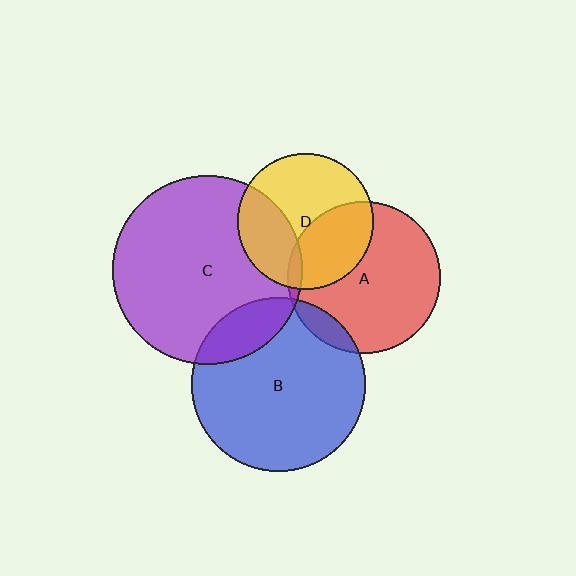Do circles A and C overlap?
Yes.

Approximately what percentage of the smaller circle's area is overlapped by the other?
Approximately 5%.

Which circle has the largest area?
Circle C (purple).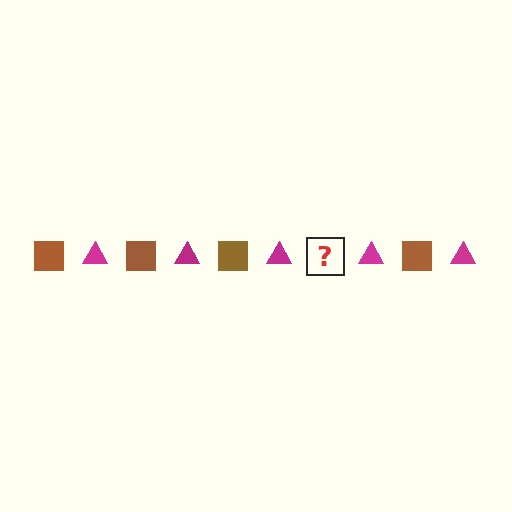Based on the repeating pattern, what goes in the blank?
The blank should be a brown square.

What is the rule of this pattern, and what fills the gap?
The rule is that the pattern alternates between brown square and magenta triangle. The gap should be filled with a brown square.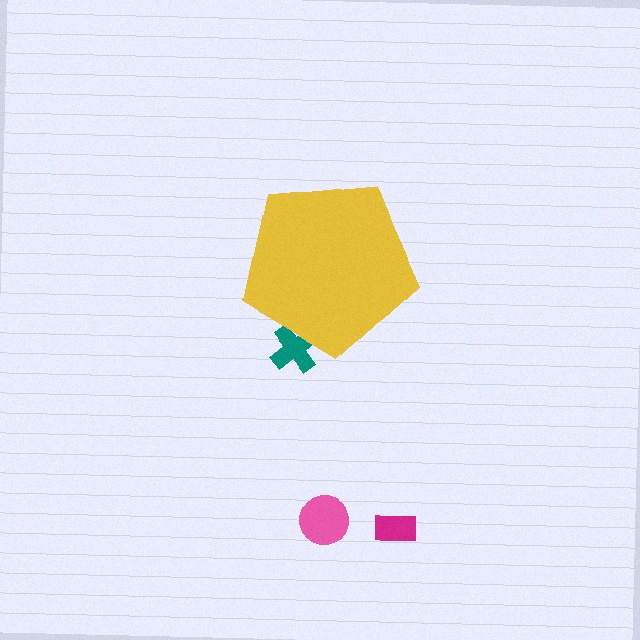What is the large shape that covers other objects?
A yellow pentagon.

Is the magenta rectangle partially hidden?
No, the magenta rectangle is fully visible.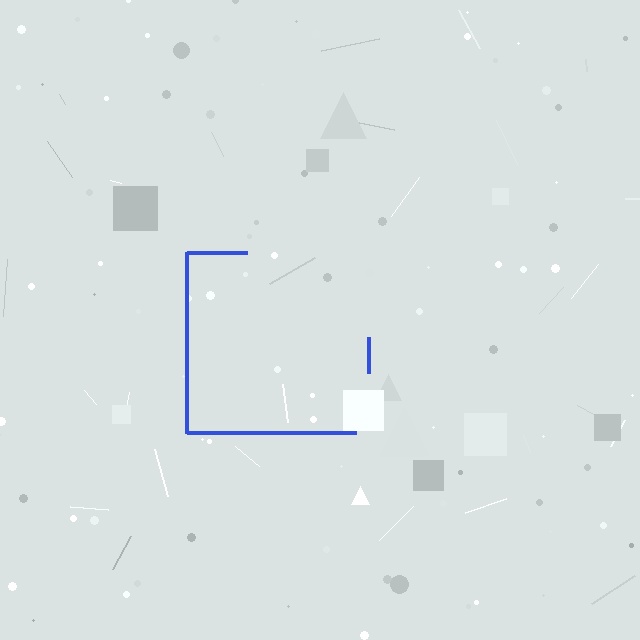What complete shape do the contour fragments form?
The contour fragments form a square.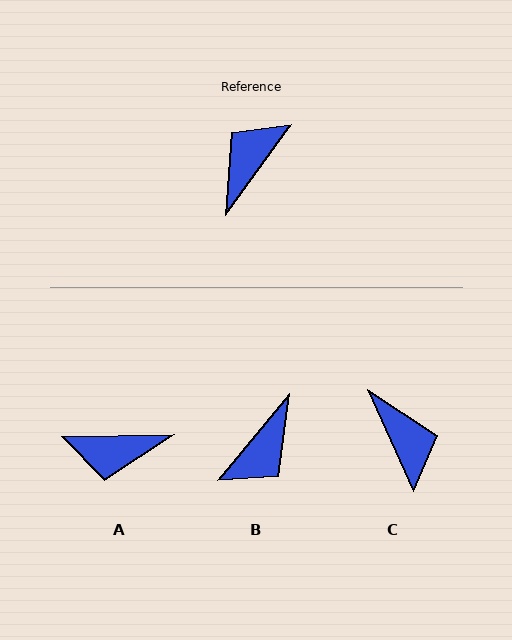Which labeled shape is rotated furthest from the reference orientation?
B, about 176 degrees away.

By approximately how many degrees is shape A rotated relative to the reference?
Approximately 127 degrees counter-clockwise.